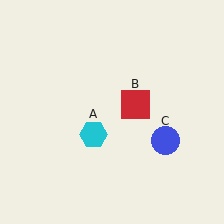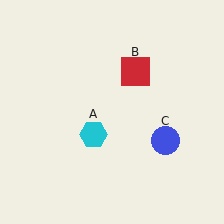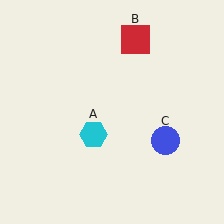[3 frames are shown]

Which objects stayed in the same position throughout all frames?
Cyan hexagon (object A) and blue circle (object C) remained stationary.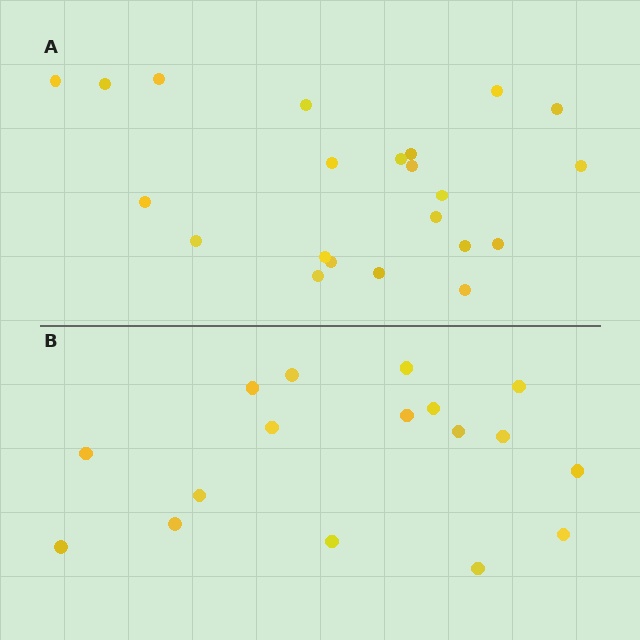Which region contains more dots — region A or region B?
Region A (the top region) has more dots.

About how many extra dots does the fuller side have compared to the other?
Region A has about 5 more dots than region B.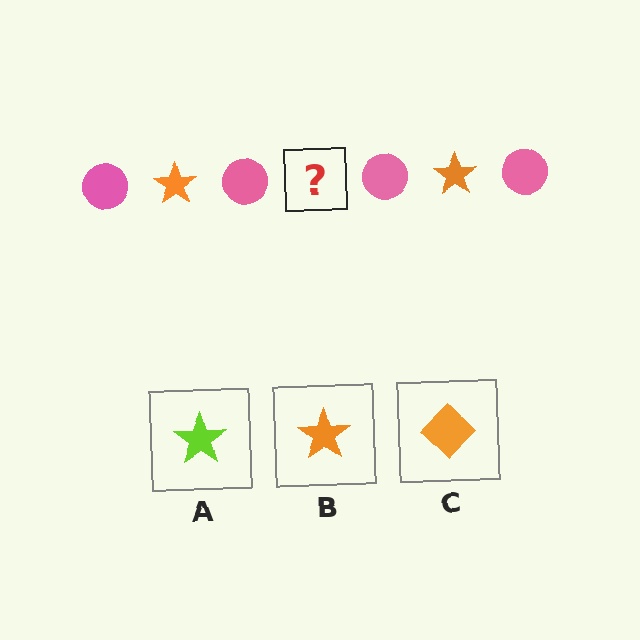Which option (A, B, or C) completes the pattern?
B.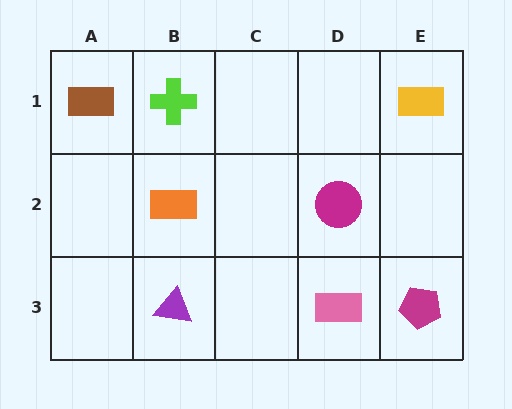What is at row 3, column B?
A purple triangle.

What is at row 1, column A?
A brown rectangle.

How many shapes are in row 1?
3 shapes.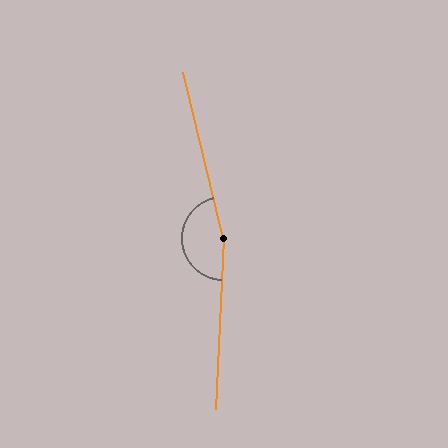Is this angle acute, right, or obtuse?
It is obtuse.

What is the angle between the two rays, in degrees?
Approximately 164 degrees.